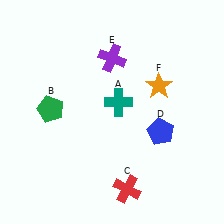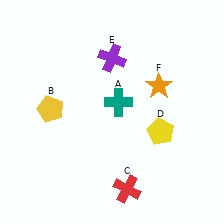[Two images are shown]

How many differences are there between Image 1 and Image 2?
There are 2 differences between the two images.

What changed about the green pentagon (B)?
In Image 1, B is green. In Image 2, it changed to yellow.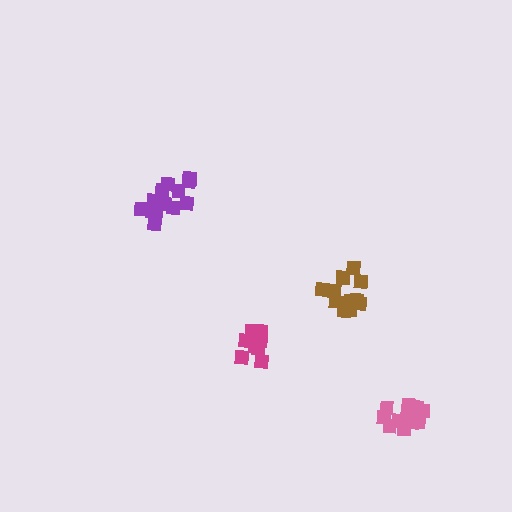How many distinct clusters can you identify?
There are 4 distinct clusters.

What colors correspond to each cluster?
The clusters are colored: brown, magenta, purple, pink.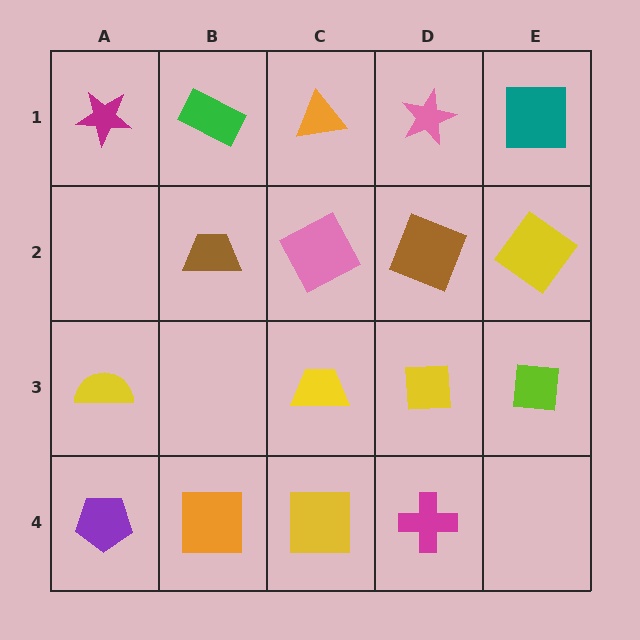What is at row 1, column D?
A pink star.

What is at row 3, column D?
A yellow square.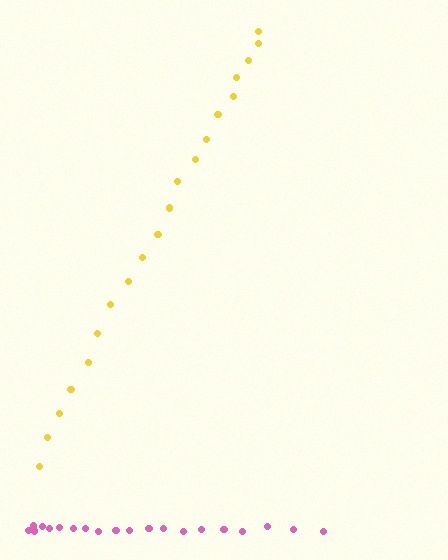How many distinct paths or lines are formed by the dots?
There are 2 distinct paths.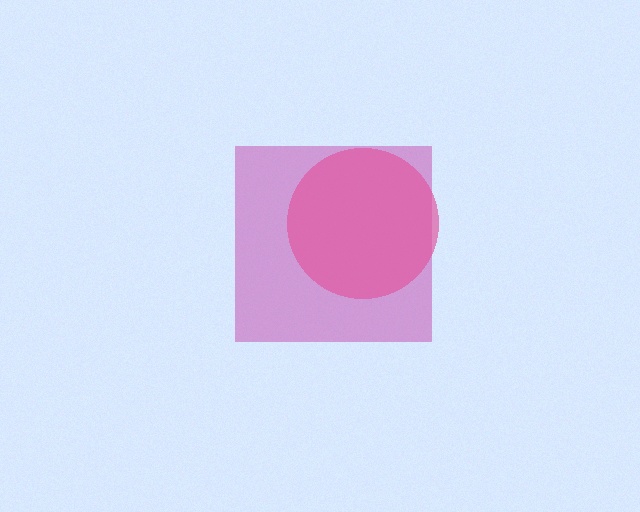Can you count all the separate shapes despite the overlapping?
Yes, there are 2 separate shapes.